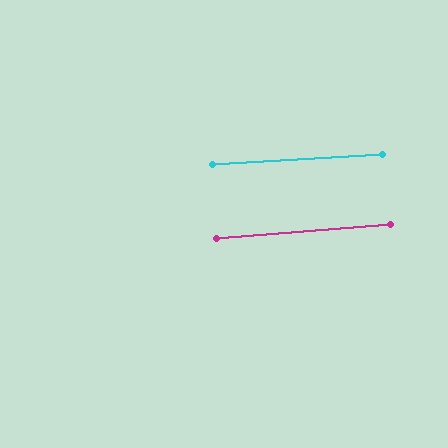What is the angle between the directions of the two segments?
Approximately 1 degree.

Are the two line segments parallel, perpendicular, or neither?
Parallel — their directions differ by only 1.3°.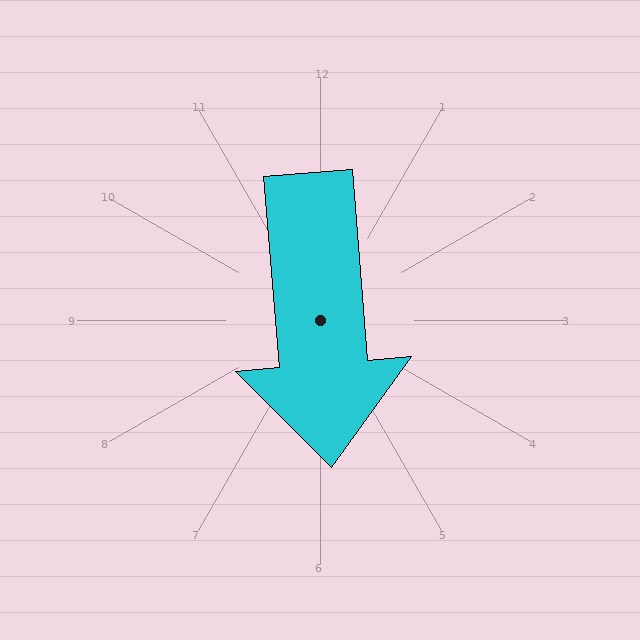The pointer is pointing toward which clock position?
Roughly 6 o'clock.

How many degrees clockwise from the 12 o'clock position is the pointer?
Approximately 175 degrees.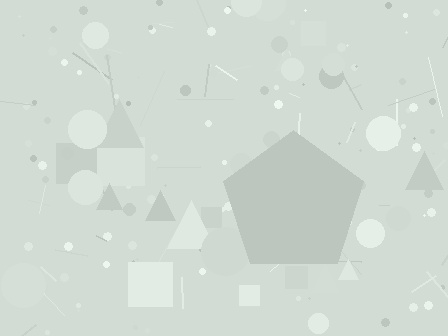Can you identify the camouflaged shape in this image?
The camouflaged shape is a pentagon.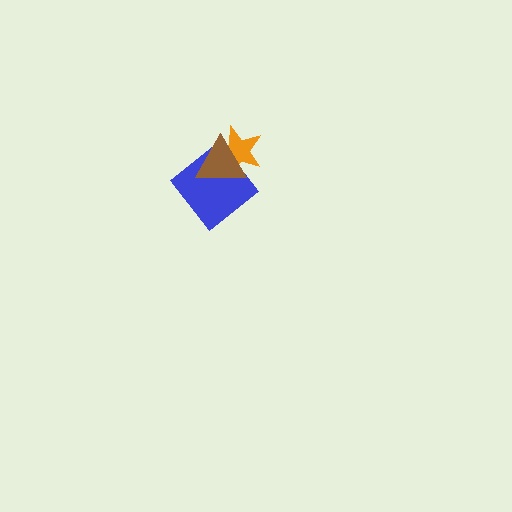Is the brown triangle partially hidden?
No, no other shape covers it.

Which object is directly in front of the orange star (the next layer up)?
The blue diamond is directly in front of the orange star.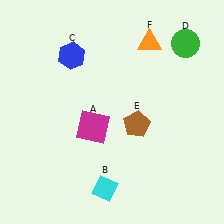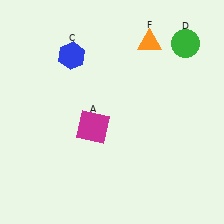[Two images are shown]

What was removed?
The brown pentagon (E), the cyan diamond (B) were removed in Image 2.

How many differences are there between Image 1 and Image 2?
There are 2 differences between the two images.